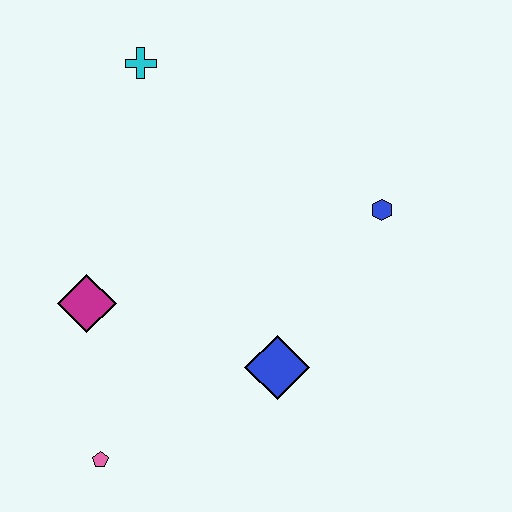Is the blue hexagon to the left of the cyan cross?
No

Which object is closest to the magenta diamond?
The pink pentagon is closest to the magenta diamond.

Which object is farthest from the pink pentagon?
The cyan cross is farthest from the pink pentagon.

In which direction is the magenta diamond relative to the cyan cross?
The magenta diamond is below the cyan cross.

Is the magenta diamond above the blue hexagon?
No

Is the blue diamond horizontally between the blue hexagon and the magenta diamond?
Yes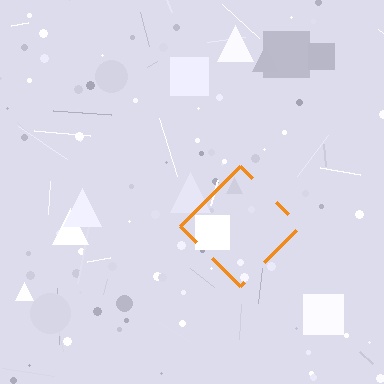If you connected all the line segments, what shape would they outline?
They would outline a diamond.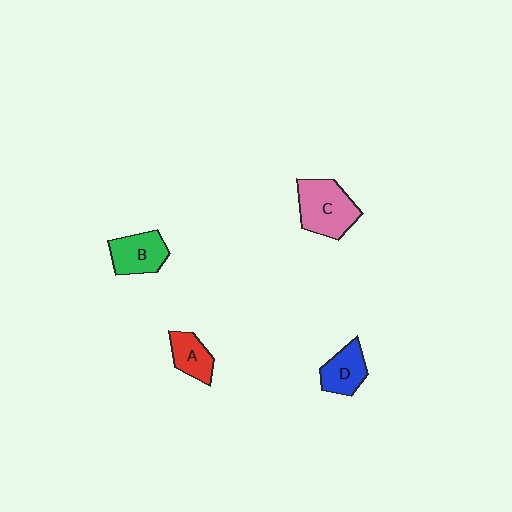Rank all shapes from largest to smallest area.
From largest to smallest: C (pink), B (green), D (blue), A (red).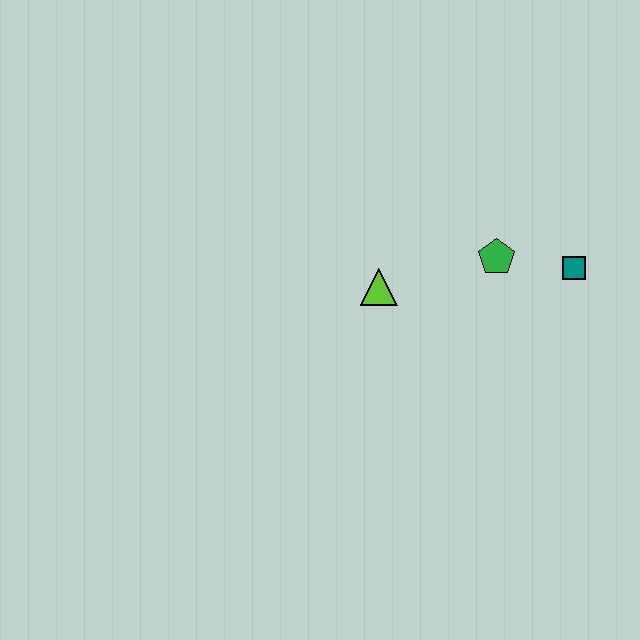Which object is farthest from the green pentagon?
The lime triangle is farthest from the green pentagon.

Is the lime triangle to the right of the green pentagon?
No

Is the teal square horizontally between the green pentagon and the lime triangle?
No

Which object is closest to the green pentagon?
The teal square is closest to the green pentagon.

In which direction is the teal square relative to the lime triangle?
The teal square is to the right of the lime triangle.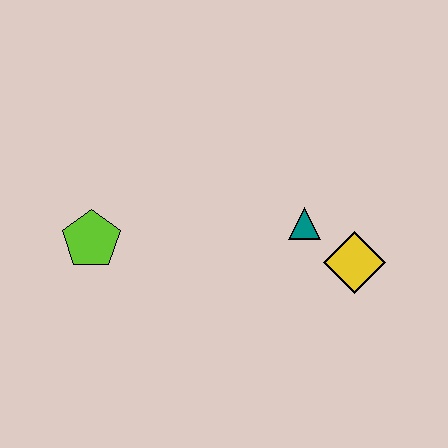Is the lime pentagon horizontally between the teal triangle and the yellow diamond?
No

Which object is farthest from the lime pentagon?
The yellow diamond is farthest from the lime pentagon.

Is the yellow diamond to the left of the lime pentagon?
No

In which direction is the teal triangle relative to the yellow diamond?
The teal triangle is to the left of the yellow diamond.